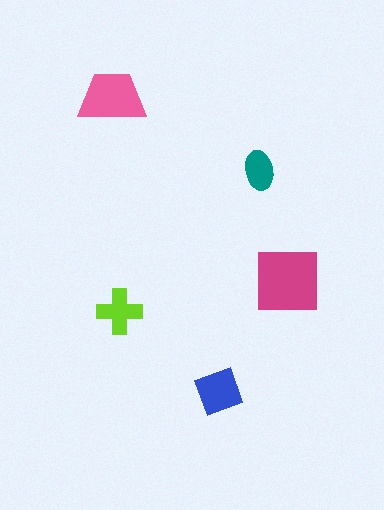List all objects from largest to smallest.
The magenta square, the pink trapezoid, the blue diamond, the lime cross, the teal ellipse.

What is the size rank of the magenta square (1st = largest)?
1st.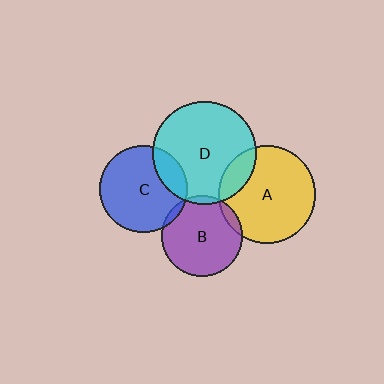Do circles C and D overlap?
Yes.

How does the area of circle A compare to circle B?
Approximately 1.5 times.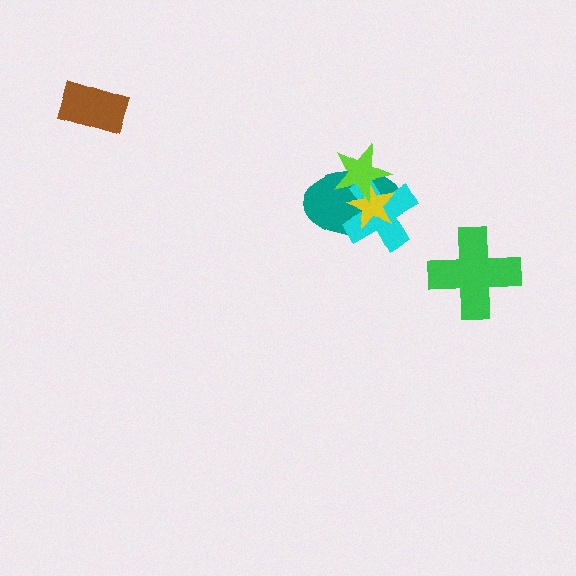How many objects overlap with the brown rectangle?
0 objects overlap with the brown rectangle.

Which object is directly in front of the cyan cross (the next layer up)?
The yellow star is directly in front of the cyan cross.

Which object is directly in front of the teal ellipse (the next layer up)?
The cyan cross is directly in front of the teal ellipse.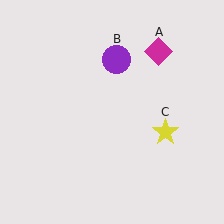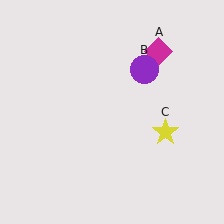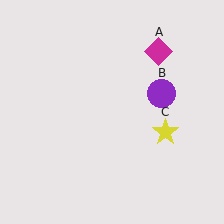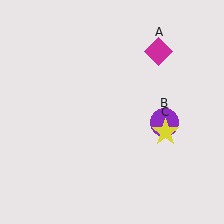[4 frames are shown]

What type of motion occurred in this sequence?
The purple circle (object B) rotated clockwise around the center of the scene.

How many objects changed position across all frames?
1 object changed position: purple circle (object B).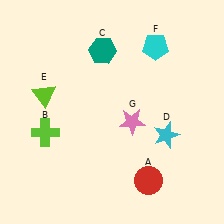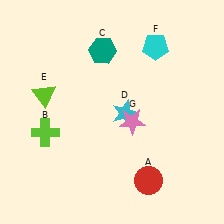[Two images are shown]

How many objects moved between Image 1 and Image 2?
1 object moved between the two images.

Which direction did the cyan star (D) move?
The cyan star (D) moved left.